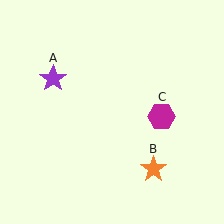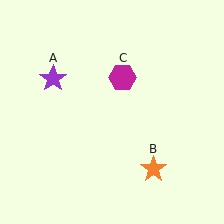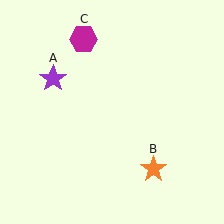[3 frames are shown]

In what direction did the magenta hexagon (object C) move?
The magenta hexagon (object C) moved up and to the left.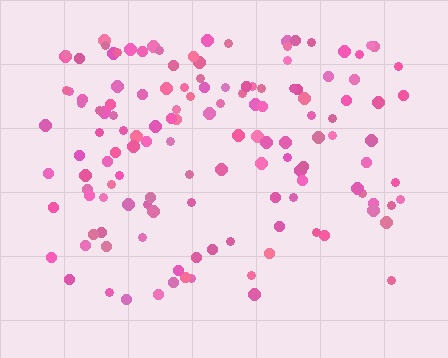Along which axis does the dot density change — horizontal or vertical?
Vertical.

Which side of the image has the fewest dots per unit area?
The bottom.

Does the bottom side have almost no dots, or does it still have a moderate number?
Still a moderate number, just noticeably fewer than the top.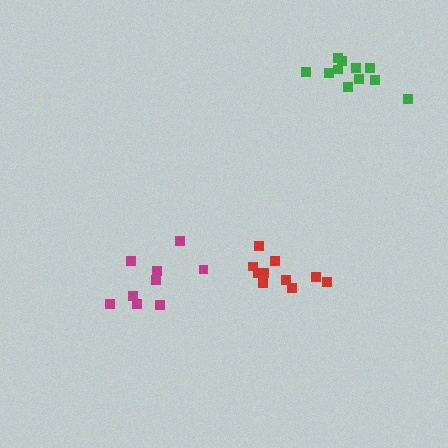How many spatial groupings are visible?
There are 3 spatial groupings.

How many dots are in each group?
Group 1: 11 dots, Group 2: 9 dots, Group 3: 11 dots (31 total).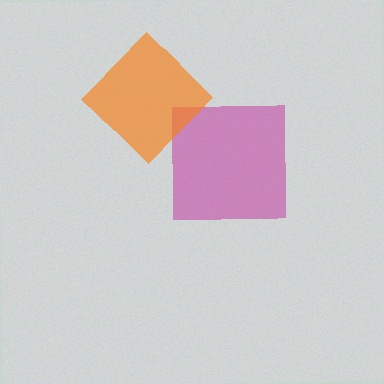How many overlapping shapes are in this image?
There are 2 overlapping shapes in the image.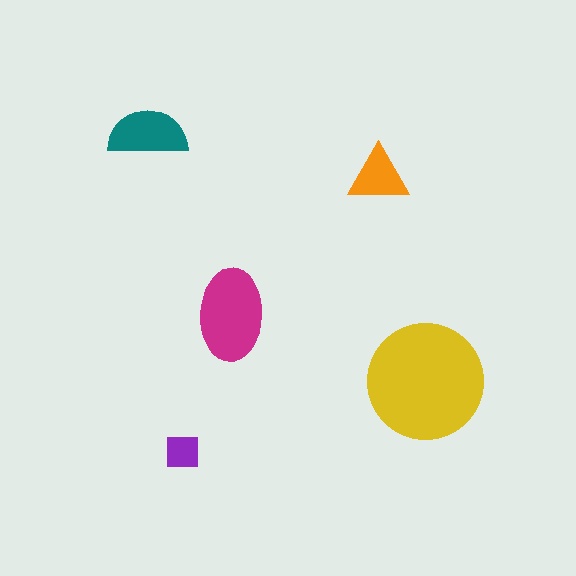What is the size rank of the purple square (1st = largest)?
5th.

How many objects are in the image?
There are 5 objects in the image.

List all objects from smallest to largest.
The purple square, the orange triangle, the teal semicircle, the magenta ellipse, the yellow circle.